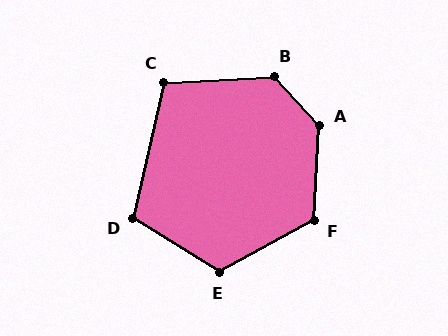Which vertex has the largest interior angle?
A, at approximately 134 degrees.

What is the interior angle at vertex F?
Approximately 122 degrees (obtuse).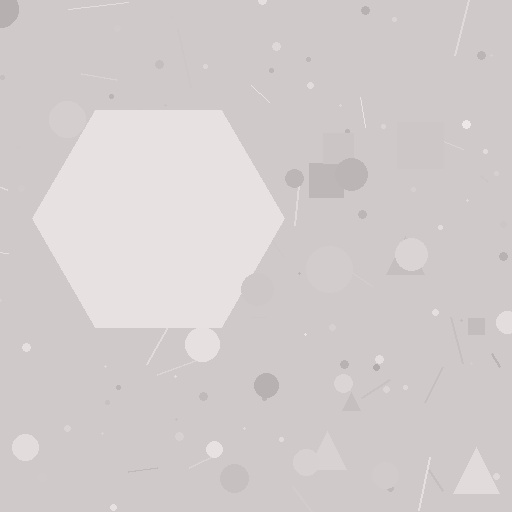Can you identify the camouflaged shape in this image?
The camouflaged shape is a hexagon.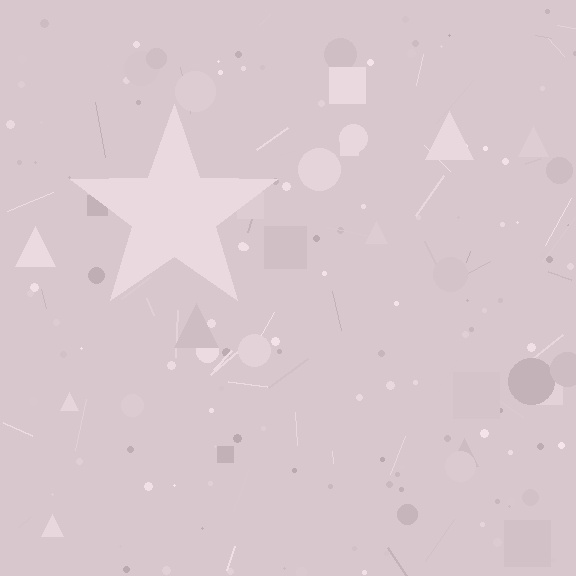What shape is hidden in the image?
A star is hidden in the image.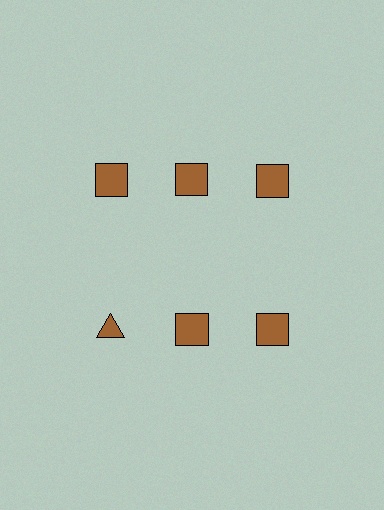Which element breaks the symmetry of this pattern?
The brown triangle in the second row, leftmost column breaks the symmetry. All other shapes are brown squares.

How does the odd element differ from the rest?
It has a different shape: triangle instead of square.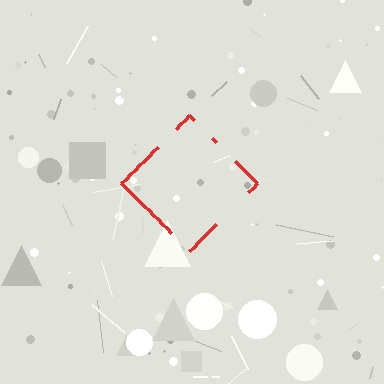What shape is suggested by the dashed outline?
The dashed outline suggests a diamond.